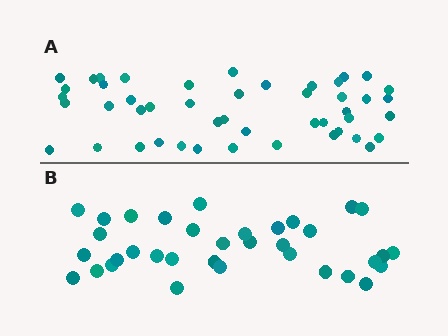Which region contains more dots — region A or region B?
Region A (the top region) has more dots.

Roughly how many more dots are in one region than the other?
Region A has roughly 12 or so more dots than region B.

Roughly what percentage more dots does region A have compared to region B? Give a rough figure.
About 35% more.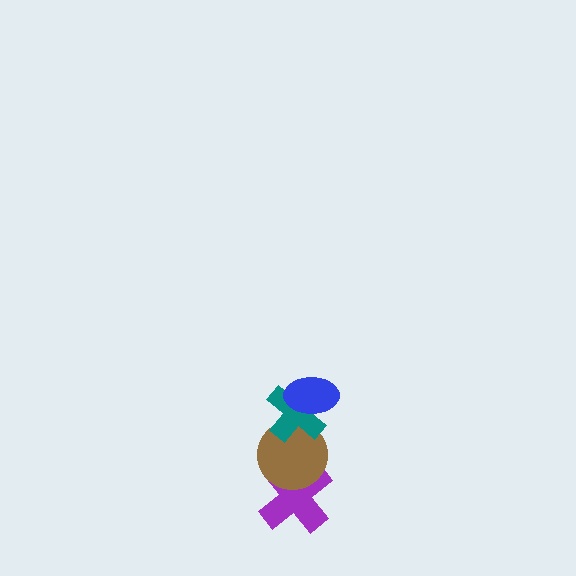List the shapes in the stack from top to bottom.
From top to bottom: the blue ellipse, the teal cross, the brown circle, the purple cross.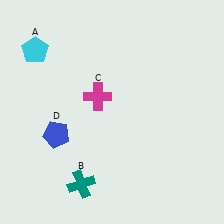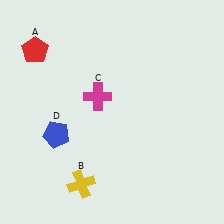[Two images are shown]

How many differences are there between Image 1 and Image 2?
There are 2 differences between the two images.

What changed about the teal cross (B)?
In Image 1, B is teal. In Image 2, it changed to yellow.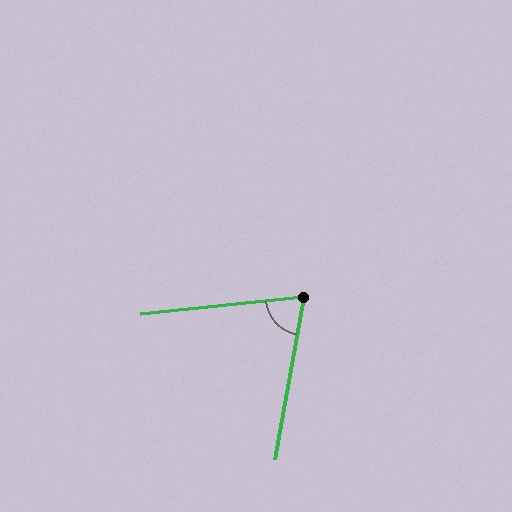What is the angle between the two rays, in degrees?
Approximately 74 degrees.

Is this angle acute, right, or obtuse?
It is acute.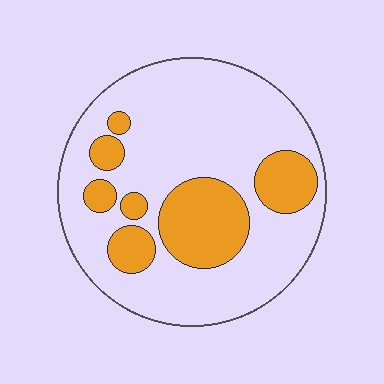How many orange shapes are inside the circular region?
7.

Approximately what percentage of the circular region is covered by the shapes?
Approximately 25%.